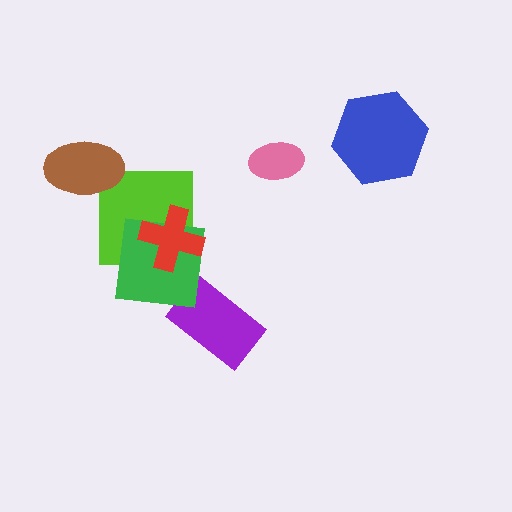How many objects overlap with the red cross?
2 objects overlap with the red cross.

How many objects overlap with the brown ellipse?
0 objects overlap with the brown ellipse.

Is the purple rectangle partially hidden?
No, no other shape covers it.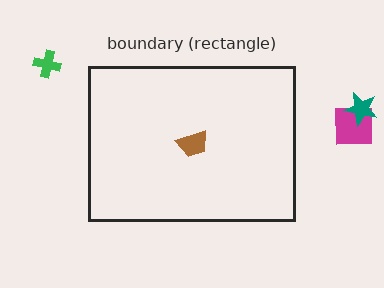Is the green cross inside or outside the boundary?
Outside.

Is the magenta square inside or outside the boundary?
Outside.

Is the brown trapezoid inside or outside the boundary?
Inside.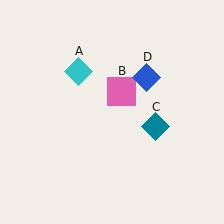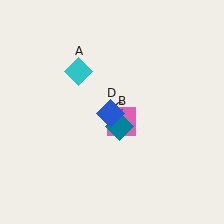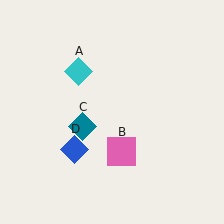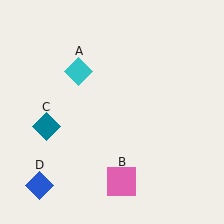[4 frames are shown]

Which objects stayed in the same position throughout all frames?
Cyan diamond (object A) remained stationary.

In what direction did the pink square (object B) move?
The pink square (object B) moved down.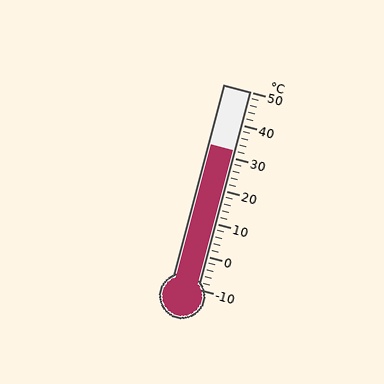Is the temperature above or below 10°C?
The temperature is above 10°C.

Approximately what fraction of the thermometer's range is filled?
The thermometer is filled to approximately 70% of its range.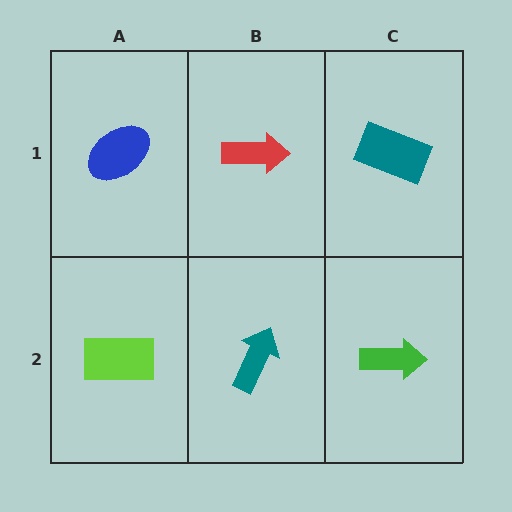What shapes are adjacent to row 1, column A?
A lime rectangle (row 2, column A), a red arrow (row 1, column B).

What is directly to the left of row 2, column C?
A teal arrow.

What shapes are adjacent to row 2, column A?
A blue ellipse (row 1, column A), a teal arrow (row 2, column B).